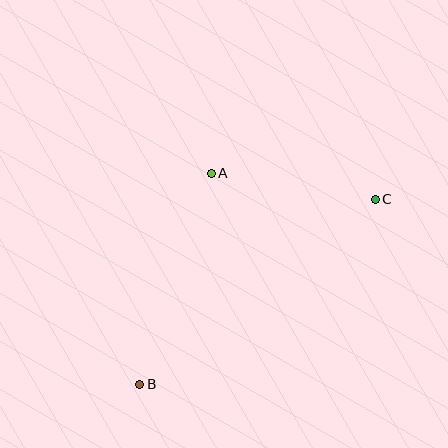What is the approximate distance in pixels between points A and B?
The distance between A and B is approximately 223 pixels.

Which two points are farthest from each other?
Points B and C are farthest from each other.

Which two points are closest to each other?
Points A and C are closest to each other.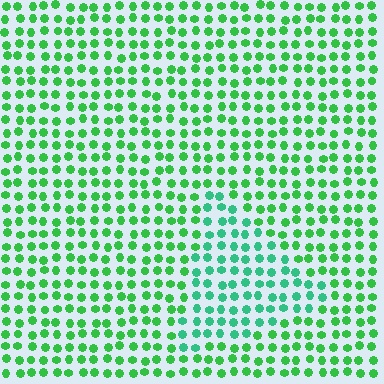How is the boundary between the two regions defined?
The boundary is defined purely by a slight shift in hue (about 28 degrees). Spacing, size, and orientation are identical on both sides.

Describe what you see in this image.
The image is filled with small green elements in a uniform arrangement. A triangle-shaped region is visible where the elements are tinted to a slightly different hue, forming a subtle color boundary.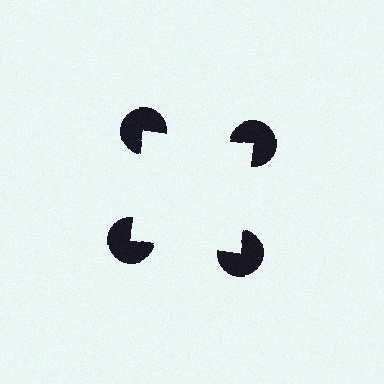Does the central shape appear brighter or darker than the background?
It typically appears slightly brighter than the background, even though no actual brightness change is drawn.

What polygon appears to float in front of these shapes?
An illusory square — its edges are inferred from the aligned wedge cuts in the pac-man discs, not physically drawn.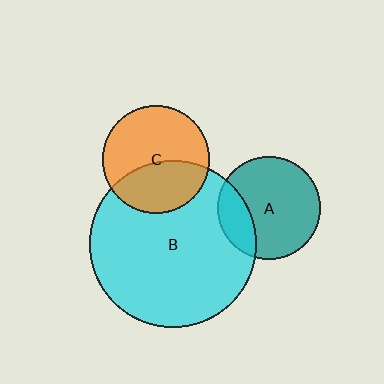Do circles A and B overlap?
Yes.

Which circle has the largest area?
Circle B (cyan).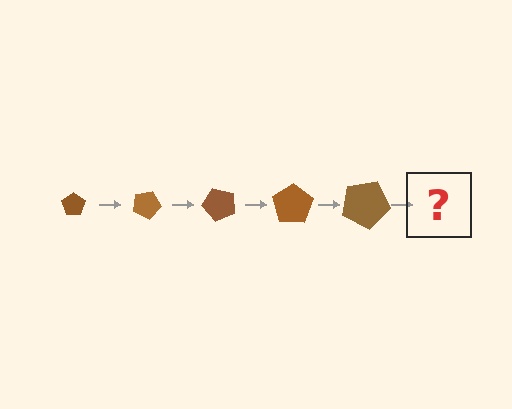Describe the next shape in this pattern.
It should be a pentagon, larger than the previous one and rotated 125 degrees from the start.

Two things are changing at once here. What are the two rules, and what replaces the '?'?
The two rules are that the pentagon grows larger each step and it rotates 25 degrees each step. The '?' should be a pentagon, larger than the previous one and rotated 125 degrees from the start.